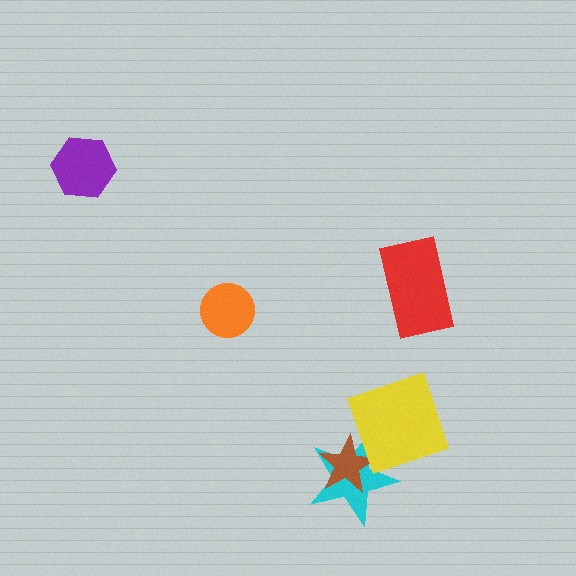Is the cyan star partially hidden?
Yes, it is partially covered by another shape.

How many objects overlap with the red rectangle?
0 objects overlap with the red rectangle.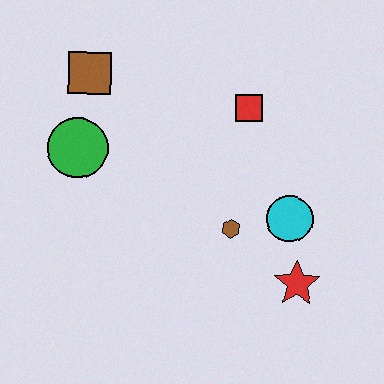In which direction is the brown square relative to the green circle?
The brown square is above the green circle.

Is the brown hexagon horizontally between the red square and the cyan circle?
No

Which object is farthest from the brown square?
The red star is farthest from the brown square.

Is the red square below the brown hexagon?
No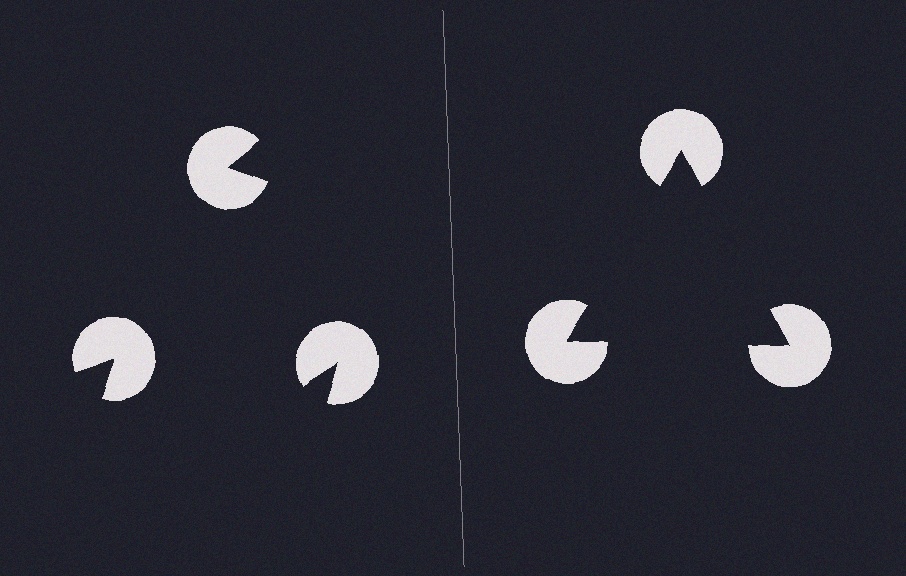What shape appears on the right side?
An illusory triangle.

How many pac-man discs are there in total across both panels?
6 — 3 on each side.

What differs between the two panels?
The pac-man discs are positioned identically on both sides; only the wedge orientations differ. On the right they align to a triangle; on the left they are misaligned.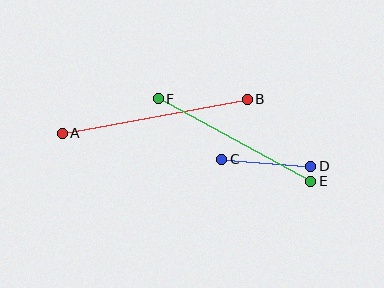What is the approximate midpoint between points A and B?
The midpoint is at approximately (155, 116) pixels.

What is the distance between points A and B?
The distance is approximately 188 pixels.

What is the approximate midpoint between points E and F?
The midpoint is at approximately (235, 140) pixels.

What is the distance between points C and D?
The distance is approximately 89 pixels.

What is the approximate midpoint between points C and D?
The midpoint is at approximately (266, 163) pixels.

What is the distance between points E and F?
The distance is approximately 173 pixels.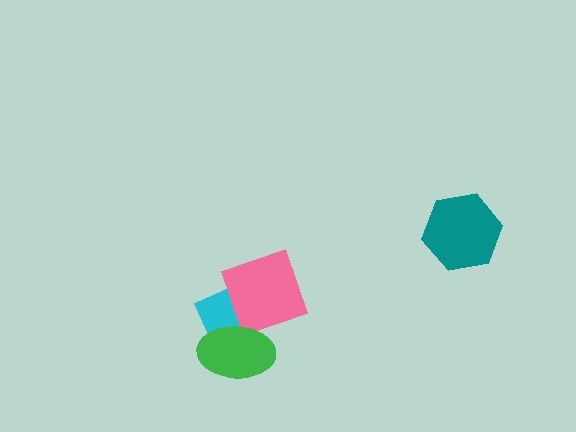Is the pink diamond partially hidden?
Yes, it is partially covered by another shape.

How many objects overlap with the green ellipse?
2 objects overlap with the green ellipse.